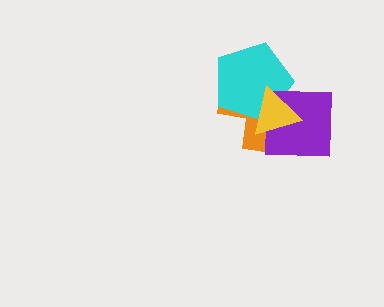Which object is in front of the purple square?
The yellow triangle is in front of the purple square.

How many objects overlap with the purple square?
3 objects overlap with the purple square.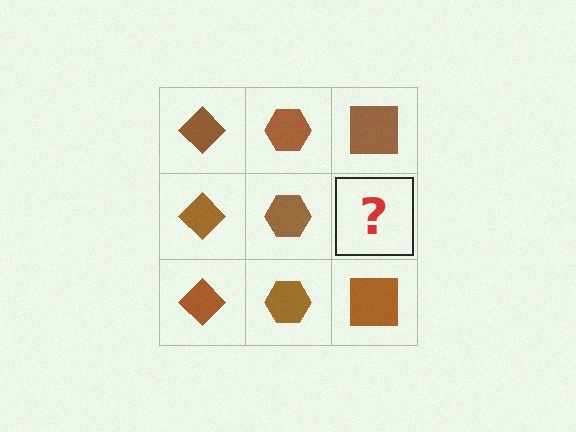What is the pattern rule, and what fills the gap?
The rule is that each column has a consistent shape. The gap should be filled with a brown square.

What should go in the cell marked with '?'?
The missing cell should contain a brown square.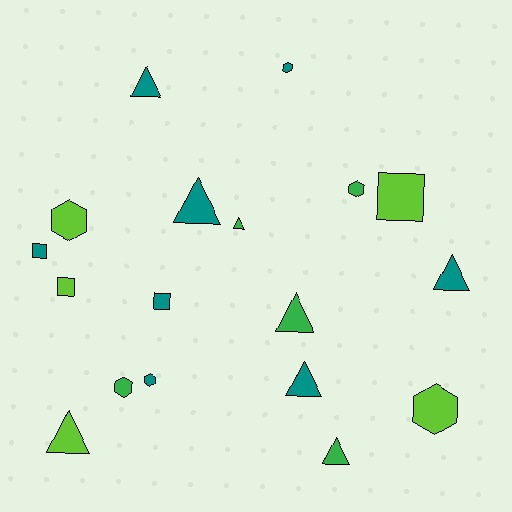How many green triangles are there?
There are 3 green triangles.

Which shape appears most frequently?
Triangle, with 8 objects.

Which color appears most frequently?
Teal, with 8 objects.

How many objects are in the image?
There are 18 objects.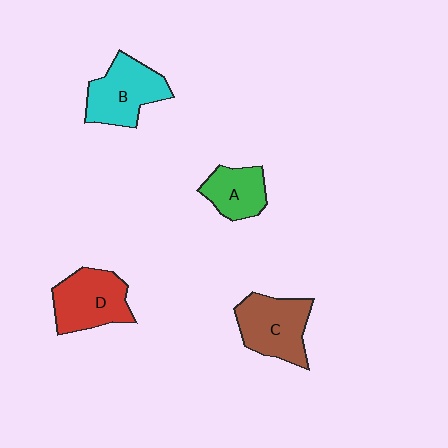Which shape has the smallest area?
Shape A (green).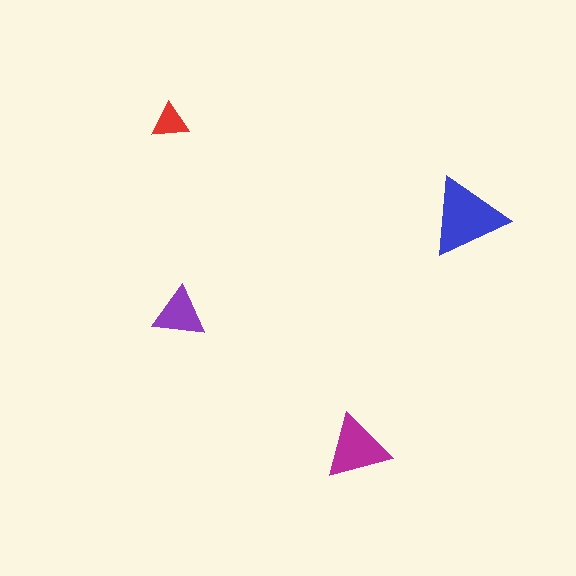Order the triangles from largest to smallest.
the blue one, the magenta one, the purple one, the red one.